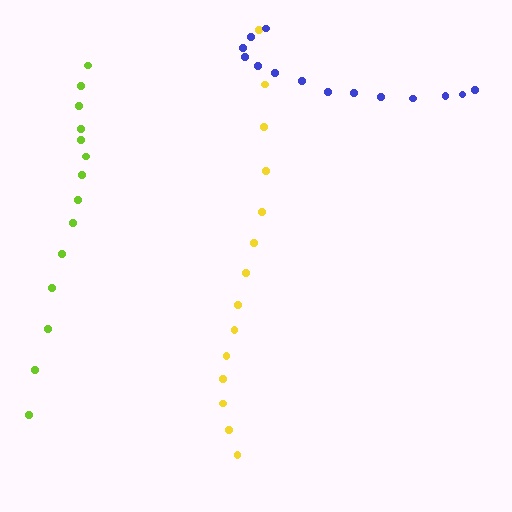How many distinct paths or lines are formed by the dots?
There are 3 distinct paths.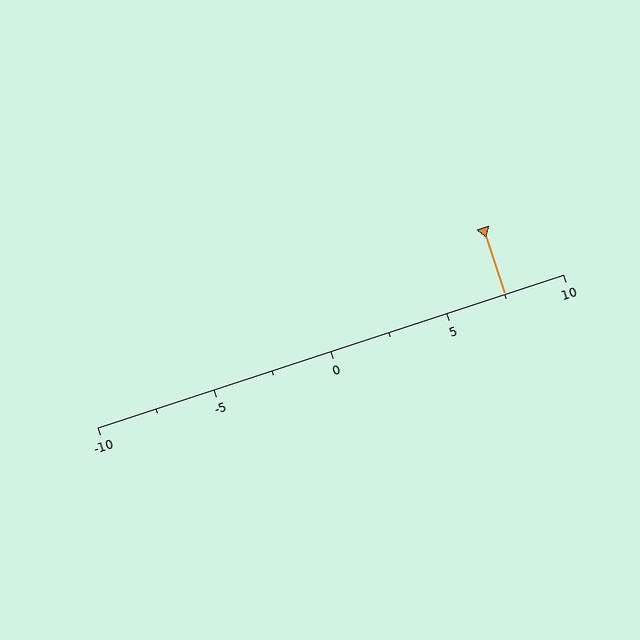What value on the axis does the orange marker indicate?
The marker indicates approximately 7.5.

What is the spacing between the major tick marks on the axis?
The major ticks are spaced 5 apart.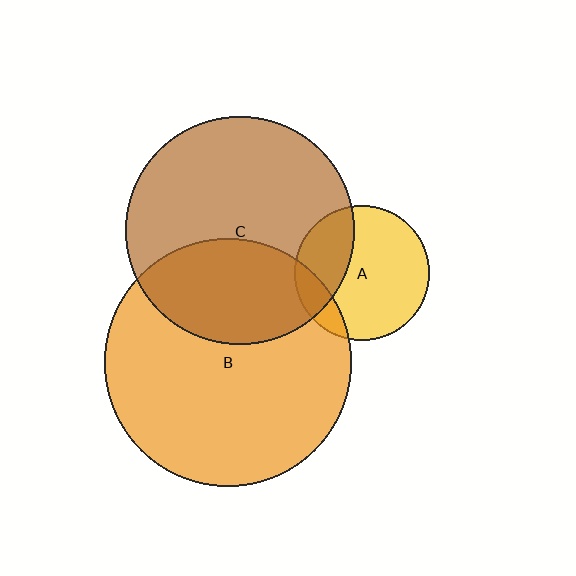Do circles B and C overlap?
Yes.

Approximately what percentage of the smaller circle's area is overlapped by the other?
Approximately 35%.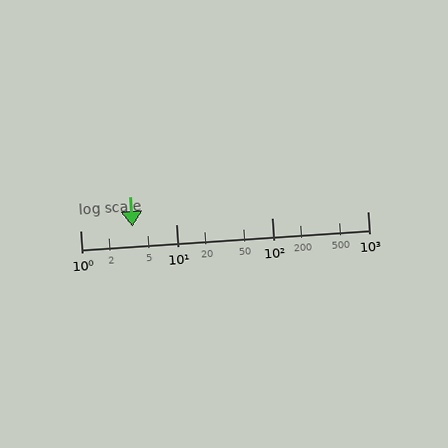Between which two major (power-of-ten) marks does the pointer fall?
The pointer is between 1 and 10.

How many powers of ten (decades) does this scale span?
The scale spans 3 decades, from 1 to 1000.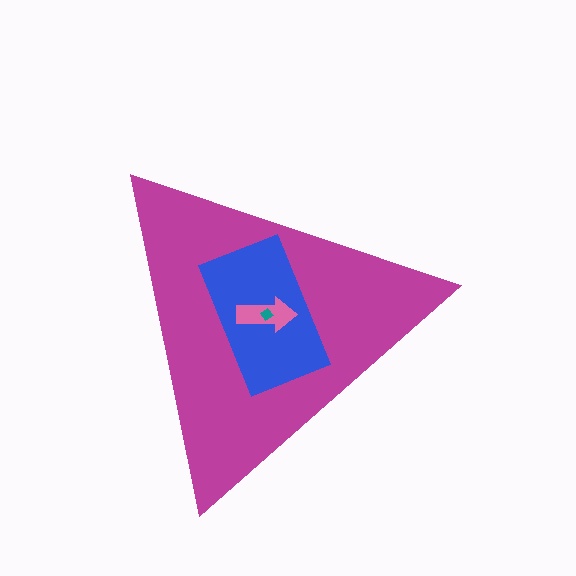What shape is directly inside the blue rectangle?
The pink arrow.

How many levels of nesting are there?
4.